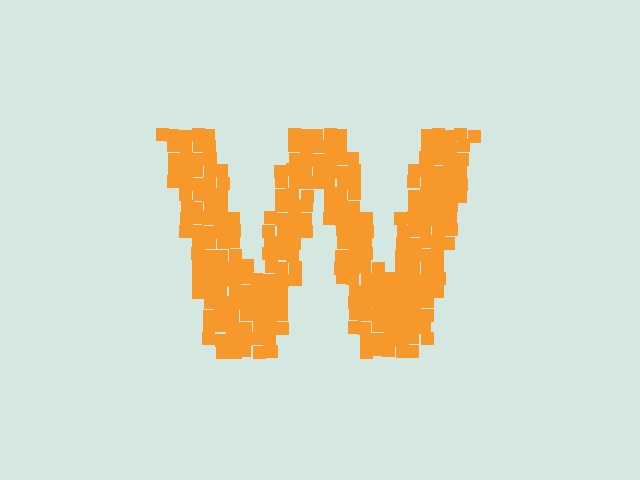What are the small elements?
The small elements are squares.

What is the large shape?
The large shape is the letter W.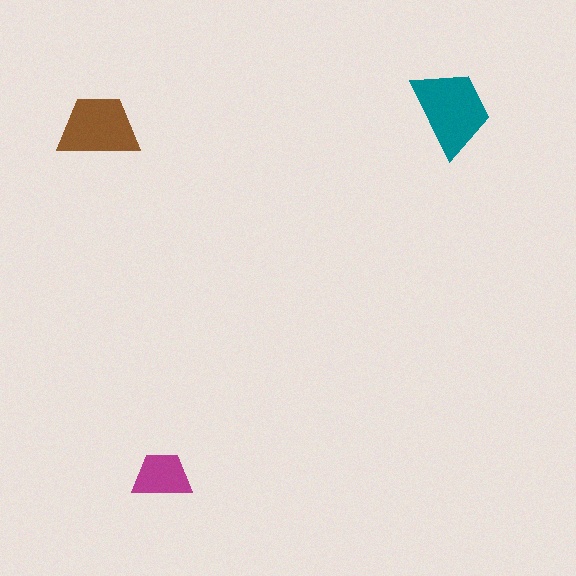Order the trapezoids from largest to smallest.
the teal one, the brown one, the magenta one.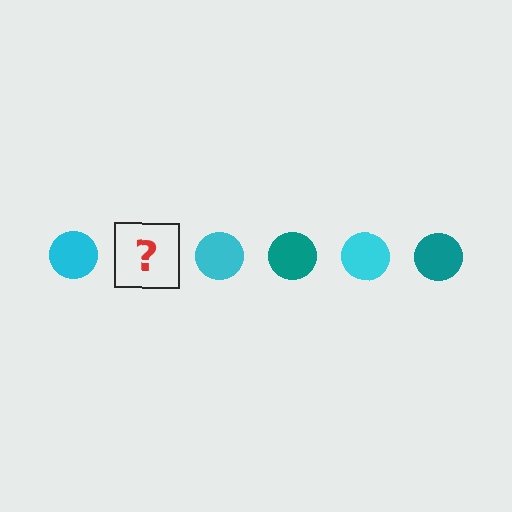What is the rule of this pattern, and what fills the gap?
The rule is that the pattern cycles through cyan, teal circles. The gap should be filled with a teal circle.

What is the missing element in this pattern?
The missing element is a teal circle.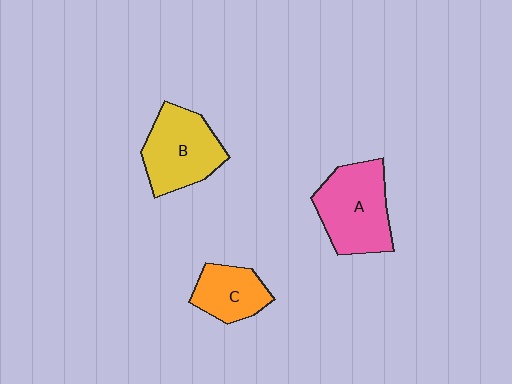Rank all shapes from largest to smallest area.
From largest to smallest: A (pink), B (yellow), C (orange).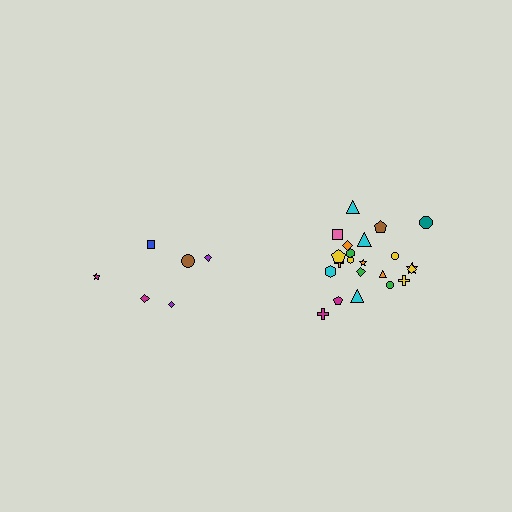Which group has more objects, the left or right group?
The right group.